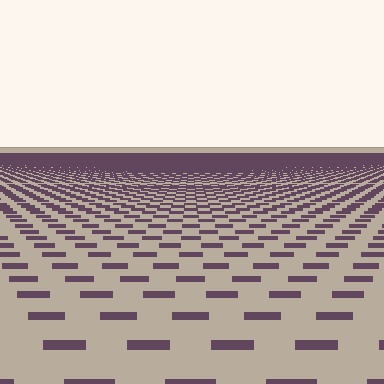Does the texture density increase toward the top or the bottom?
Density increases toward the top.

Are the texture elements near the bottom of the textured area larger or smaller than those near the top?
Larger. Near the bottom, elements are closer to the viewer and appear at a bigger on-screen size.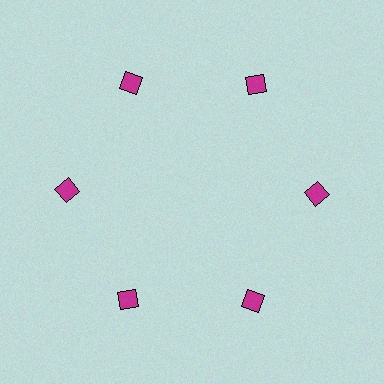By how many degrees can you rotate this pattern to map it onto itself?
The pattern maps onto itself every 60 degrees of rotation.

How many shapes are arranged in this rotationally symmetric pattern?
There are 6 shapes, arranged in 6 groups of 1.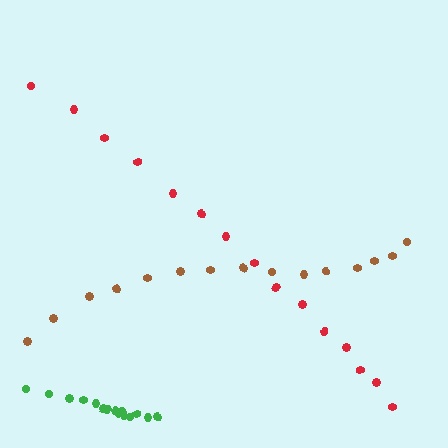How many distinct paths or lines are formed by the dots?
There are 3 distinct paths.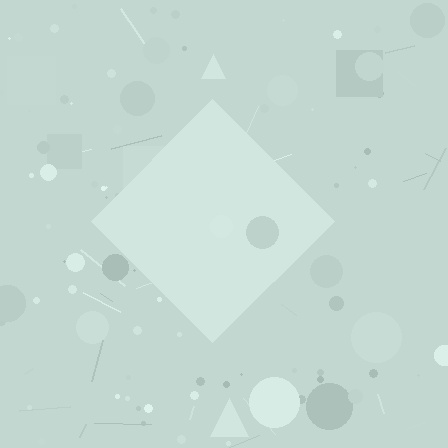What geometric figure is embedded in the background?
A diamond is embedded in the background.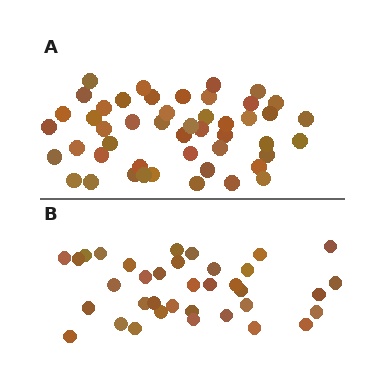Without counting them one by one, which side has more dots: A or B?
Region A (the top region) has more dots.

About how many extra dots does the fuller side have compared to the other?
Region A has roughly 12 or so more dots than region B.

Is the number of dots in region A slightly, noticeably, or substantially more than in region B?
Region A has noticeably more, but not dramatically so. The ratio is roughly 1.3 to 1.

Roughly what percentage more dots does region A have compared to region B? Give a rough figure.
About 35% more.